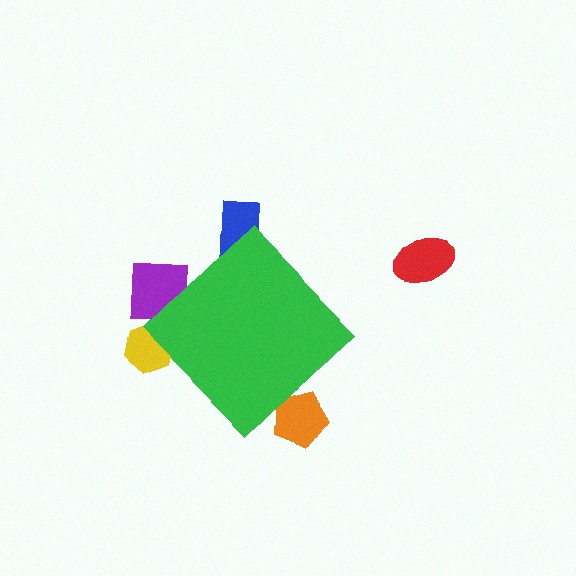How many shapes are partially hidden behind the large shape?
4 shapes are partially hidden.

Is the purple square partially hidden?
Yes, the purple square is partially hidden behind the green diamond.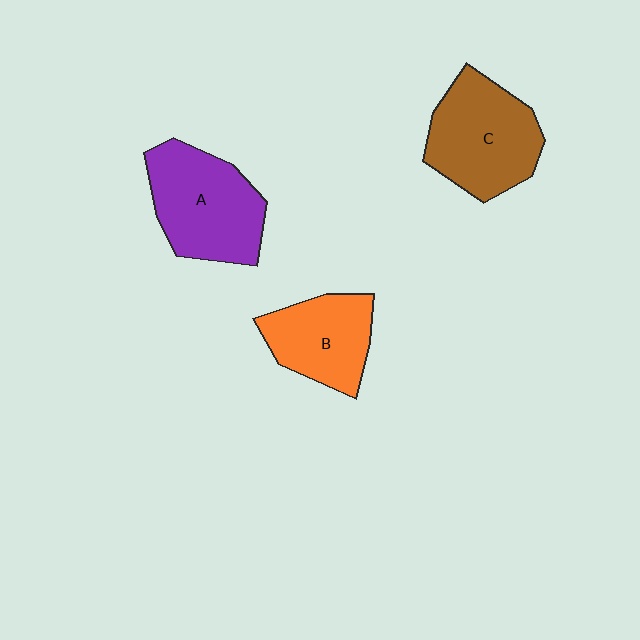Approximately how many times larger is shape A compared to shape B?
Approximately 1.3 times.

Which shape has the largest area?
Shape A (purple).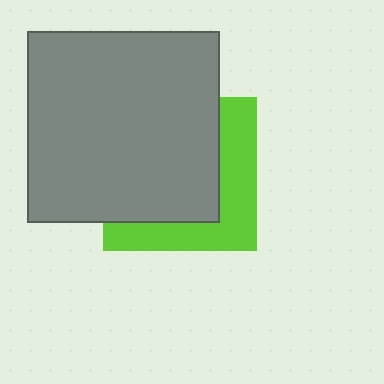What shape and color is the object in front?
The object in front is a gray square.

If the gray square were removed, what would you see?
You would see the complete lime square.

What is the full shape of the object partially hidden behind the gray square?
The partially hidden object is a lime square.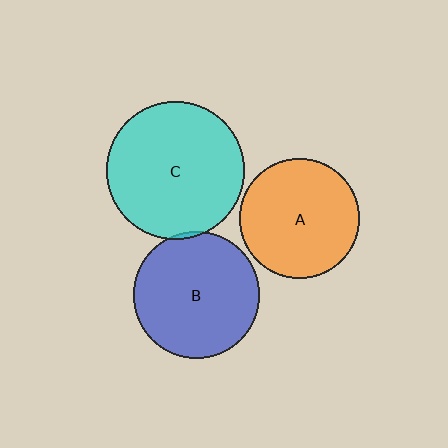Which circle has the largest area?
Circle C (cyan).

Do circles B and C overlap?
Yes.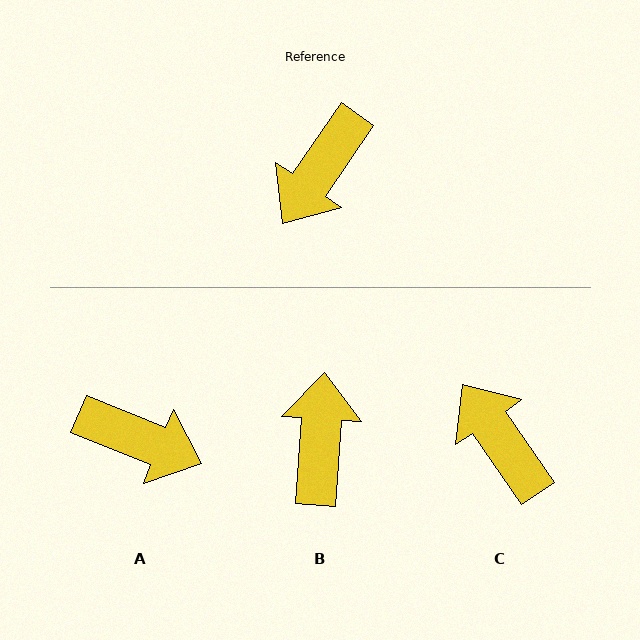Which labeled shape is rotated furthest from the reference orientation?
B, about 150 degrees away.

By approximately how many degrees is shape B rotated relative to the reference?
Approximately 150 degrees clockwise.